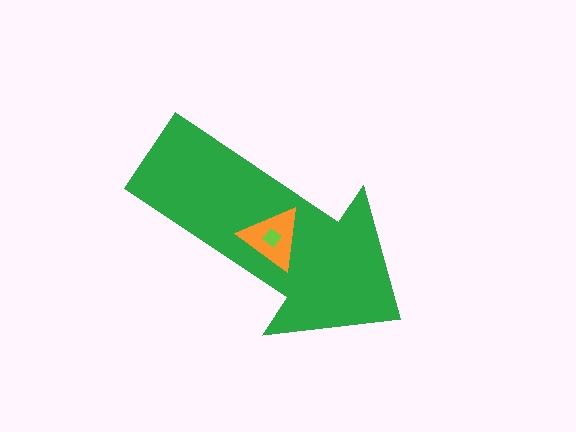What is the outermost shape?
The green arrow.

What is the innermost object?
The lime diamond.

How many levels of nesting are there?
3.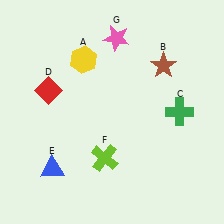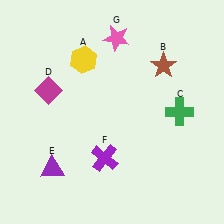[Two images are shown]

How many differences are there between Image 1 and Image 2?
There are 3 differences between the two images.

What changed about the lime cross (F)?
In Image 1, F is lime. In Image 2, it changed to purple.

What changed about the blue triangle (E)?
In Image 1, E is blue. In Image 2, it changed to purple.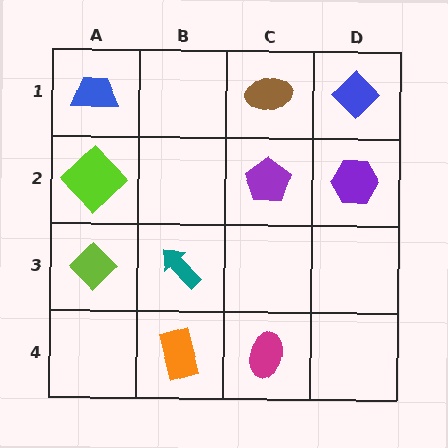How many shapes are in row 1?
3 shapes.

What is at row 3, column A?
A lime diamond.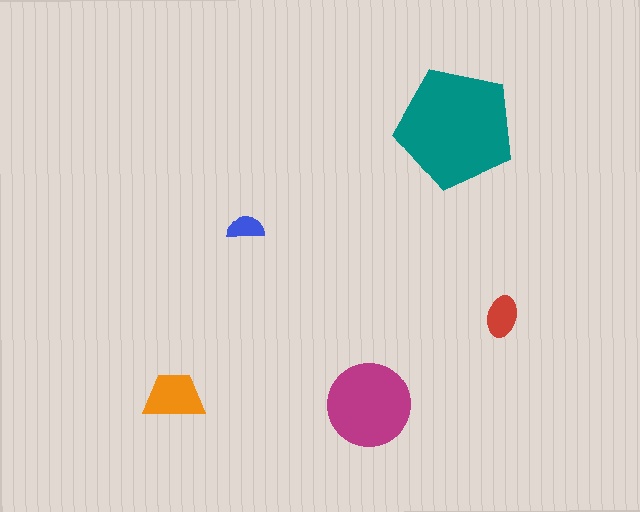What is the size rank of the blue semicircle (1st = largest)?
5th.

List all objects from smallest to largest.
The blue semicircle, the red ellipse, the orange trapezoid, the magenta circle, the teal pentagon.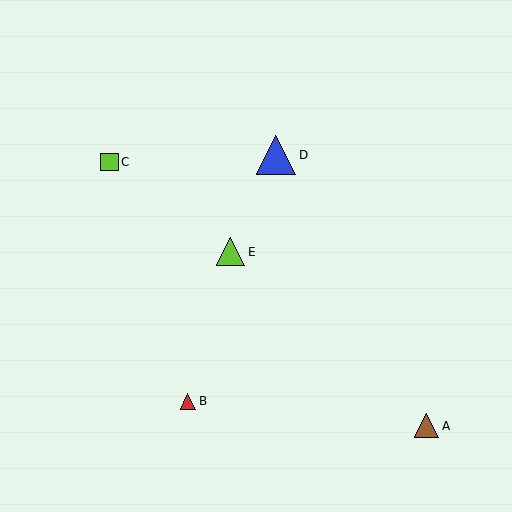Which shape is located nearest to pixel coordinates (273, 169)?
The blue triangle (labeled D) at (276, 155) is nearest to that location.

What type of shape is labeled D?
Shape D is a blue triangle.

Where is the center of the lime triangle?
The center of the lime triangle is at (231, 252).